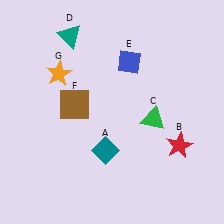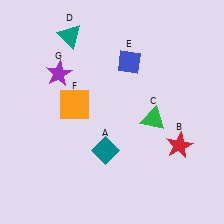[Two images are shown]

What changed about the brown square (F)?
In Image 1, F is brown. In Image 2, it changed to orange.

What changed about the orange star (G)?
In Image 1, G is orange. In Image 2, it changed to purple.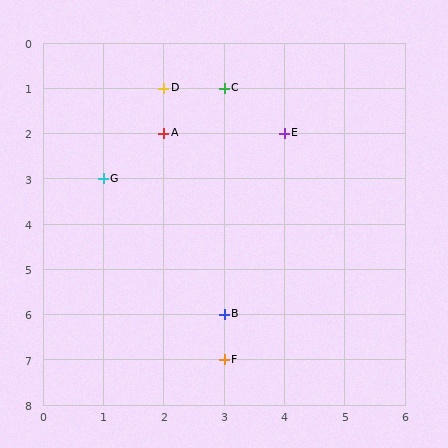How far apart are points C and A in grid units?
Points C and A are 1 column and 1 row apart (about 1.4 grid units diagonally).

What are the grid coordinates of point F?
Point F is at grid coordinates (3, 7).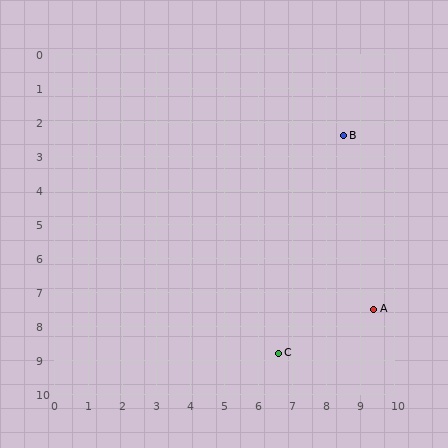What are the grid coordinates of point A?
Point A is at approximately (9.4, 7.5).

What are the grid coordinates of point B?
Point B is at approximately (8.5, 2.4).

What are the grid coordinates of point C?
Point C is at approximately (6.6, 8.8).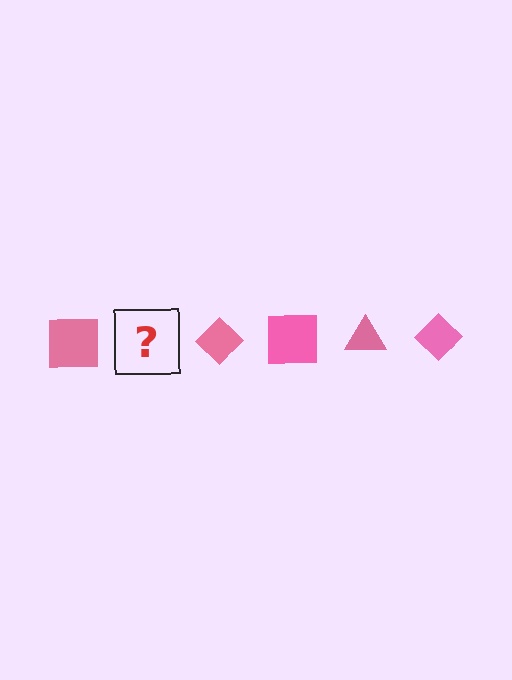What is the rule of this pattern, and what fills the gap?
The rule is that the pattern cycles through square, triangle, diamond shapes in pink. The gap should be filled with a pink triangle.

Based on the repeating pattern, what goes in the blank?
The blank should be a pink triangle.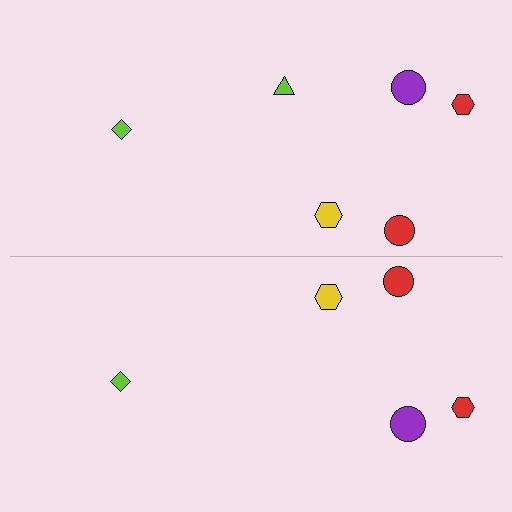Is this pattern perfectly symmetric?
No, the pattern is not perfectly symmetric. A lime triangle is missing from the bottom side.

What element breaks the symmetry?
A lime triangle is missing from the bottom side.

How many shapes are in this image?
There are 11 shapes in this image.